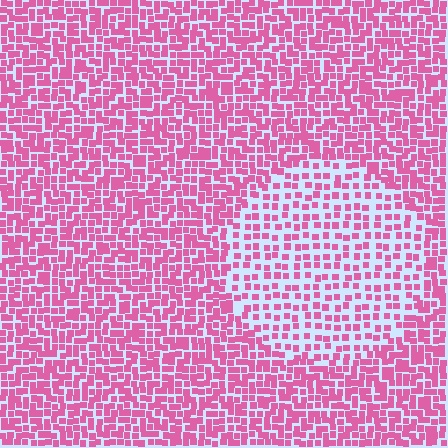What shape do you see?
I see a circle.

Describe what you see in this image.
The image contains small pink elements arranged at two different densities. A circle-shaped region is visible where the elements are less densely packed than the surrounding area.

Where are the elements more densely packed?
The elements are more densely packed outside the circle boundary.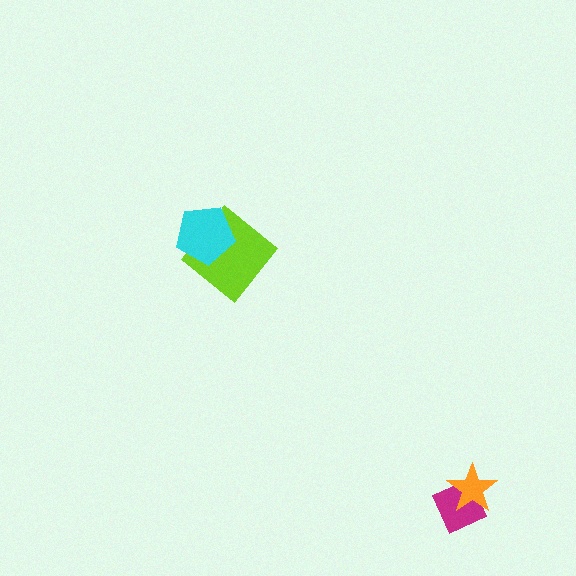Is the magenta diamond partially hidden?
Yes, it is partially covered by another shape.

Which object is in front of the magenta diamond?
The orange star is in front of the magenta diamond.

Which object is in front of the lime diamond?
The cyan pentagon is in front of the lime diamond.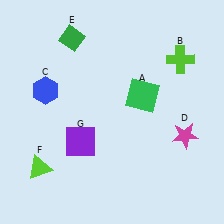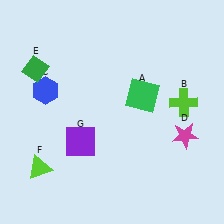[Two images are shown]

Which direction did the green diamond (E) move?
The green diamond (E) moved left.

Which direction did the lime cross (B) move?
The lime cross (B) moved down.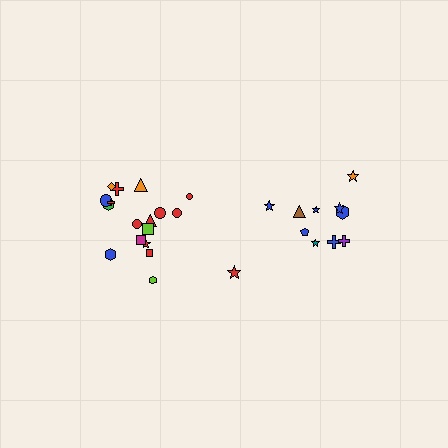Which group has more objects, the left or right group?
The left group.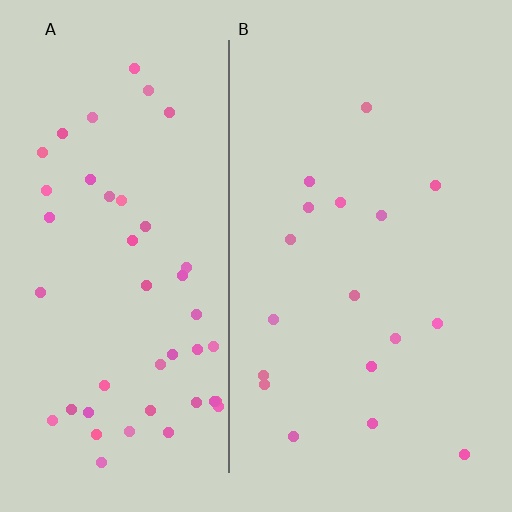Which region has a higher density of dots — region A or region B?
A (the left).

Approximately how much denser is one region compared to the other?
Approximately 2.7× — region A over region B.